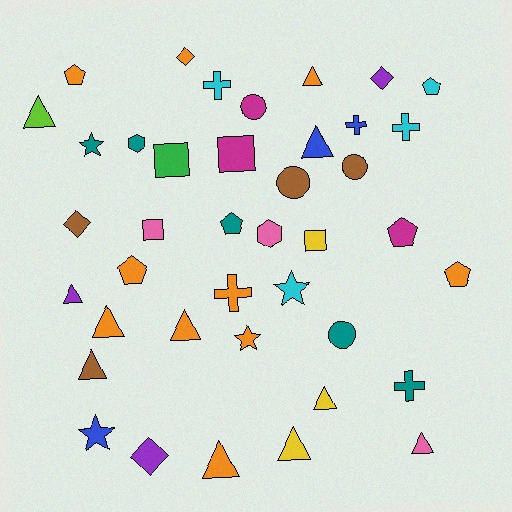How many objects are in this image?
There are 40 objects.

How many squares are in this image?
There are 4 squares.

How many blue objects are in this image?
There are 3 blue objects.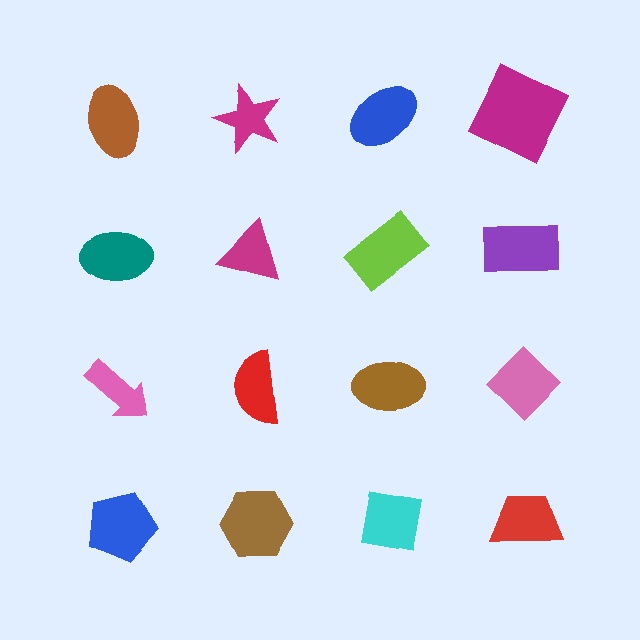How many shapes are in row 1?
4 shapes.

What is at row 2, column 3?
A lime rectangle.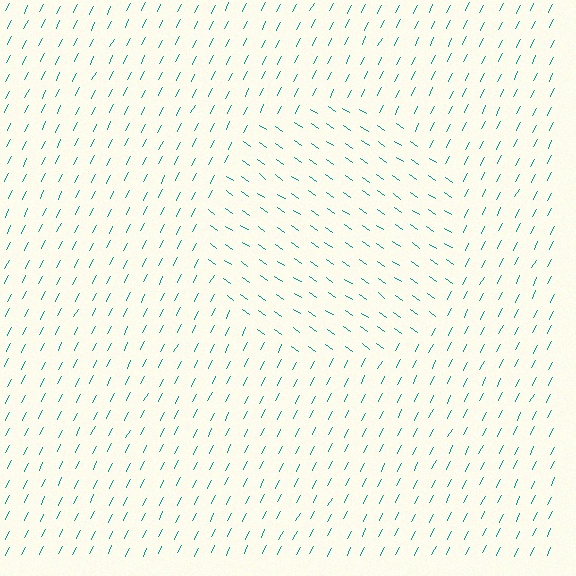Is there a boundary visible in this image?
Yes, there is a texture boundary formed by a change in line orientation.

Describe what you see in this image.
The image is filled with small teal line segments. A circle region in the image has lines oriented differently from the surrounding lines, creating a visible texture boundary.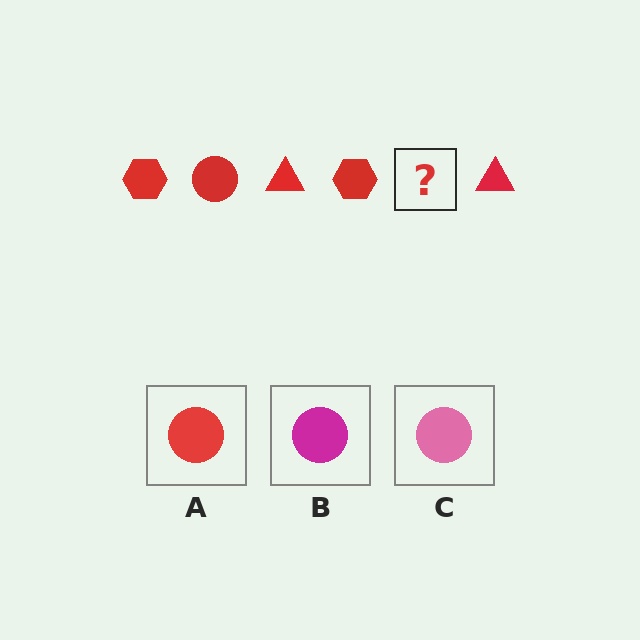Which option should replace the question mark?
Option A.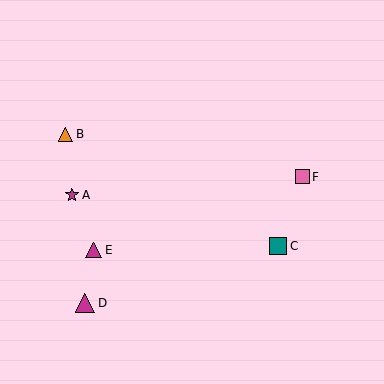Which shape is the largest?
The magenta triangle (labeled D) is the largest.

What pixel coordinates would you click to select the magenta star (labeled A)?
Click at (72, 195) to select the magenta star A.